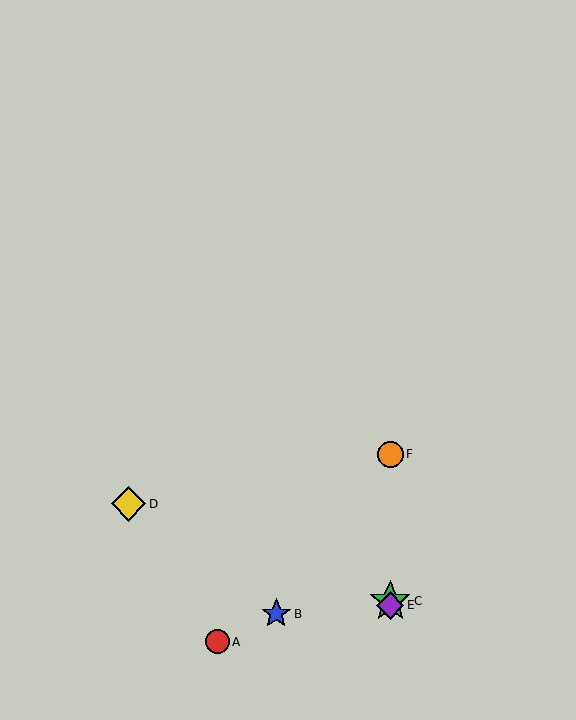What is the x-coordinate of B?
Object B is at x≈276.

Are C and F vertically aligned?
Yes, both are at x≈390.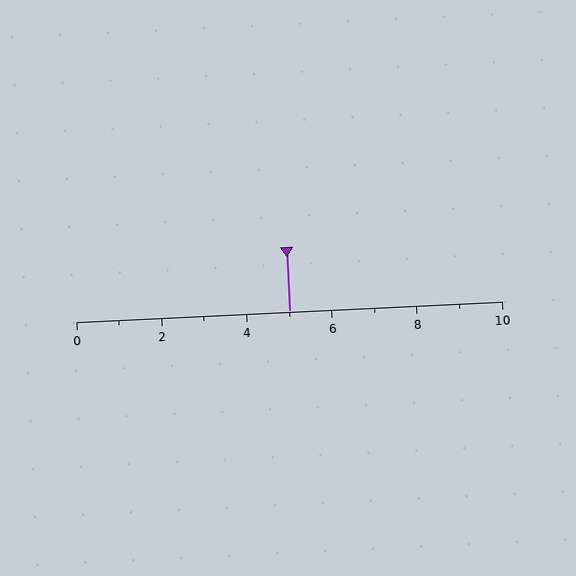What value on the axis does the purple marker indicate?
The marker indicates approximately 5.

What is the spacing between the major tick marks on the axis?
The major ticks are spaced 2 apart.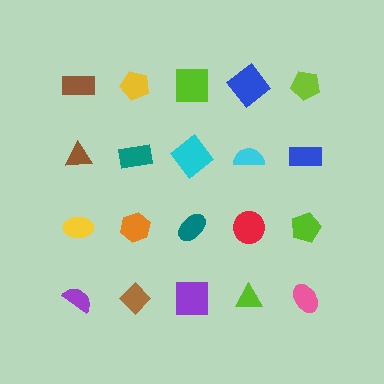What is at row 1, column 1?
A brown rectangle.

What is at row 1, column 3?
A lime square.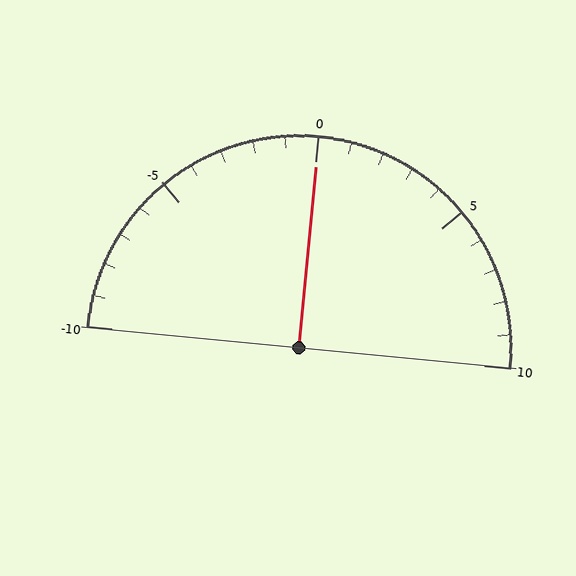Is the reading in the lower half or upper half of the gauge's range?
The reading is in the upper half of the range (-10 to 10).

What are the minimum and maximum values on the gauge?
The gauge ranges from -10 to 10.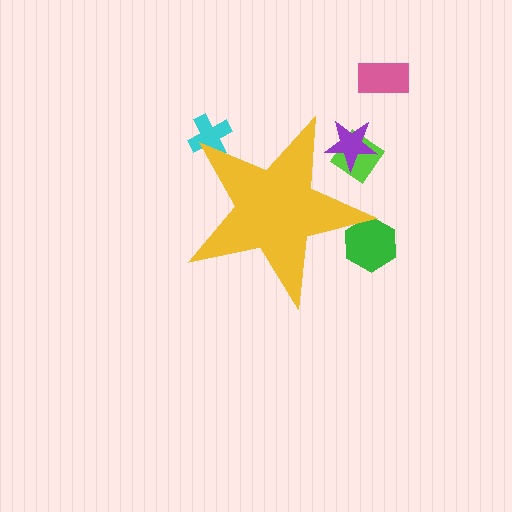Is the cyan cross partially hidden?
Yes, the cyan cross is partially hidden behind the yellow star.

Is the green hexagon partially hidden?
Yes, the green hexagon is partially hidden behind the yellow star.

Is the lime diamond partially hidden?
Yes, the lime diamond is partially hidden behind the yellow star.